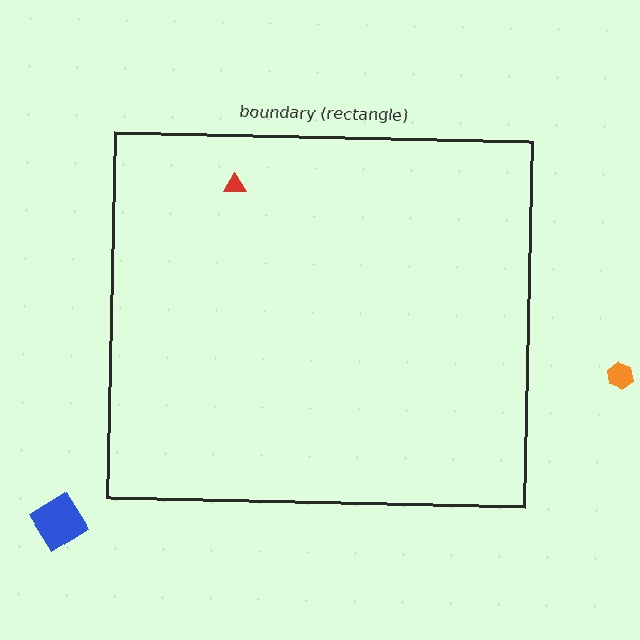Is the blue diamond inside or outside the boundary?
Outside.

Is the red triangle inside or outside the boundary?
Inside.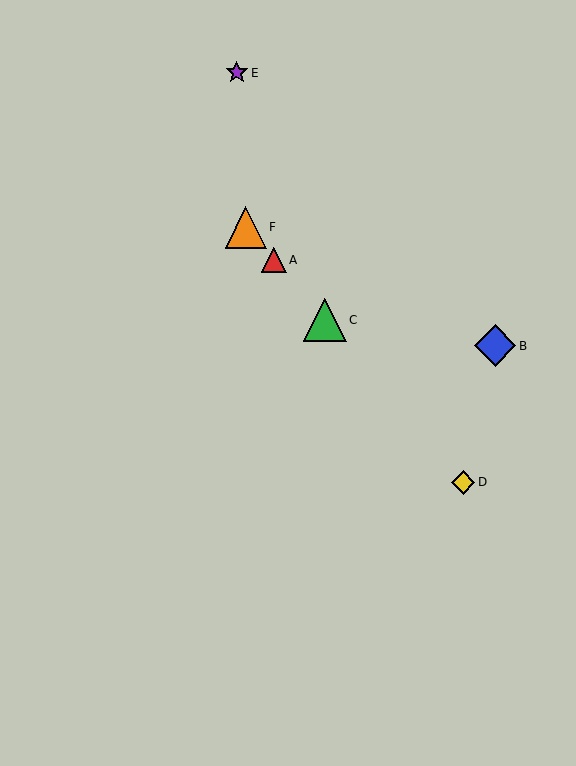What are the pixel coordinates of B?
Object B is at (495, 346).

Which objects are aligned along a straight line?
Objects A, C, D, F are aligned along a straight line.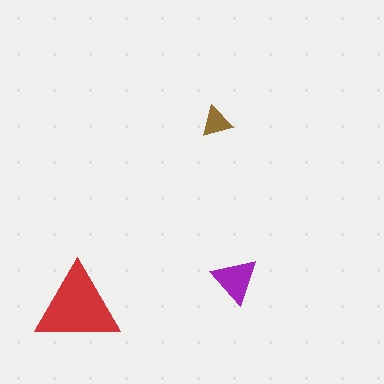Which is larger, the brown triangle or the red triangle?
The red one.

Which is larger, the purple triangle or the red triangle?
The red one.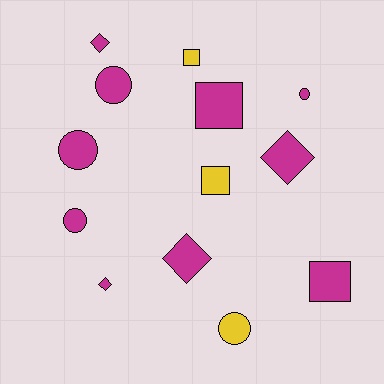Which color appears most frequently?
Magenta, with 10 objects.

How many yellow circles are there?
There is 1 yellow circle.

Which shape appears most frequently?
Circle, with 5 objects.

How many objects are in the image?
There are 13 objects.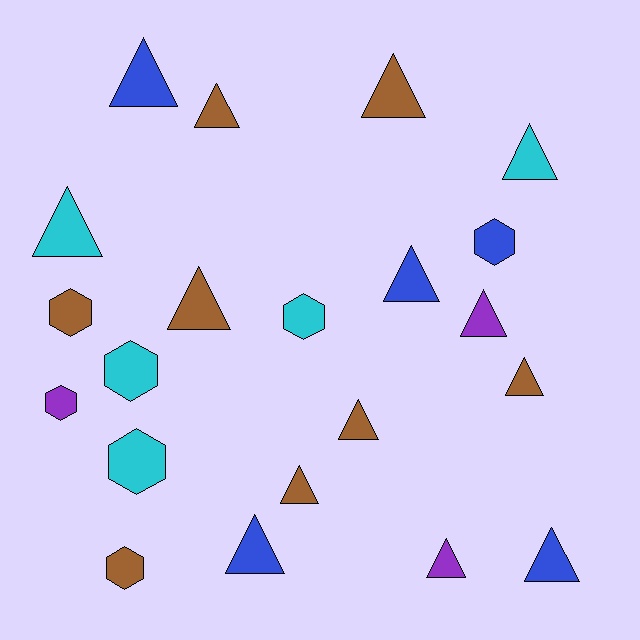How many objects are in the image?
There are 21 objects.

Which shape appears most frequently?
Triangle, with 14 objects.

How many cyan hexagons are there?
There are 3 cyan hexagons.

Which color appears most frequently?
Brown, with 8 objects.